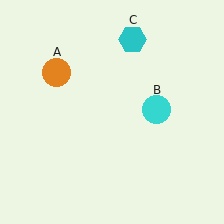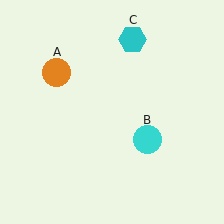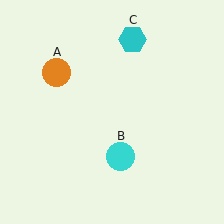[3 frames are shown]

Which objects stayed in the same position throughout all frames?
Orange circle (object A) and cyan hexagon (object C) remained stationary.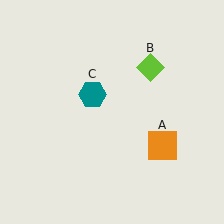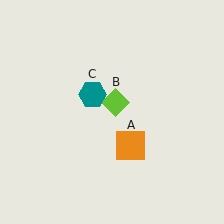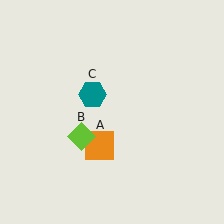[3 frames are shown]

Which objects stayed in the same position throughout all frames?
Teal hexagon (object C) remained stationary.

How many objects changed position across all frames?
2 objects changed position: orange square (object A), lime diamond (object B).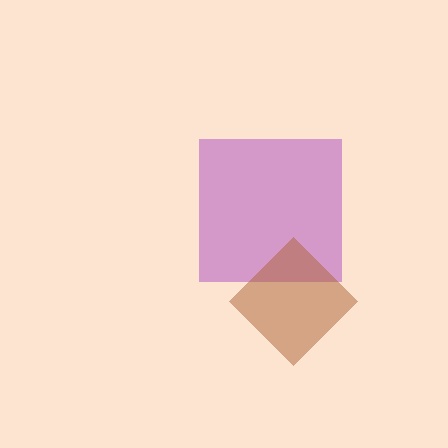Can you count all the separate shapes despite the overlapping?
Yes, there are 2 separate shapes.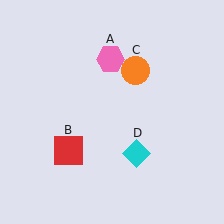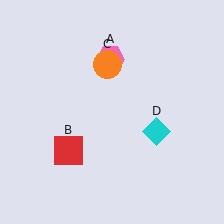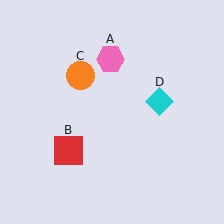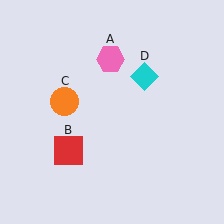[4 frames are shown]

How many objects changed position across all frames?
2 objects changed position: orange circle (object C), cyan diamond (object D).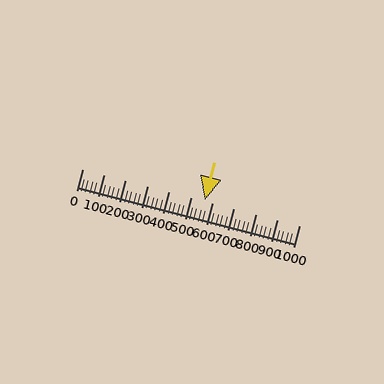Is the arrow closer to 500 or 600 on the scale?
The arrow is closer to 600.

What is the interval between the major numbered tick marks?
The major tick marks are spaced 100 units apart.